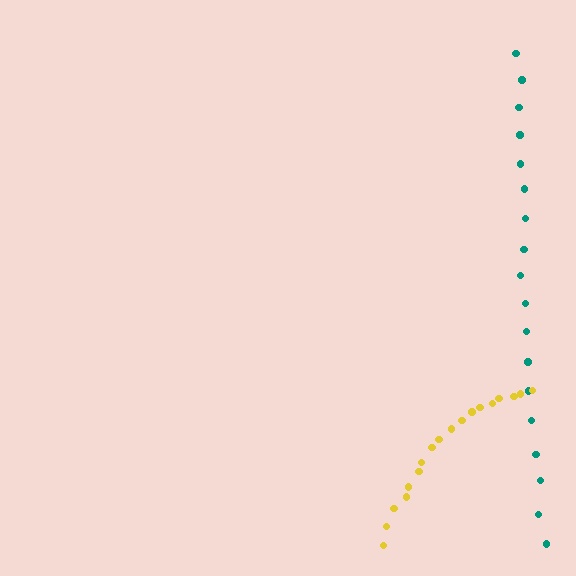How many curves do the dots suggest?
There are 2 distinct paths.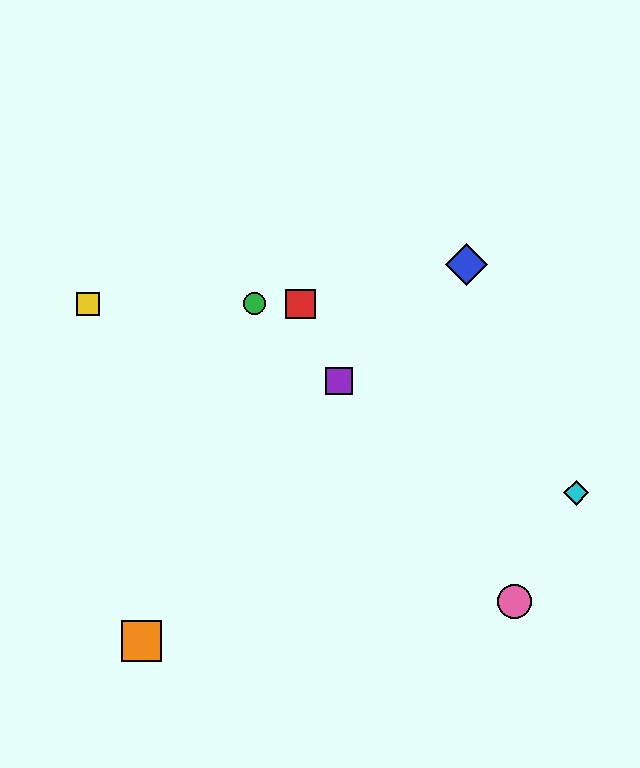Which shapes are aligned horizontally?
The red square, the green circle, the yellow square are aligned horizontally.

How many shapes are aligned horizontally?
3 shapes (the red square, the green circle, the yellow square) are aligned horizontally.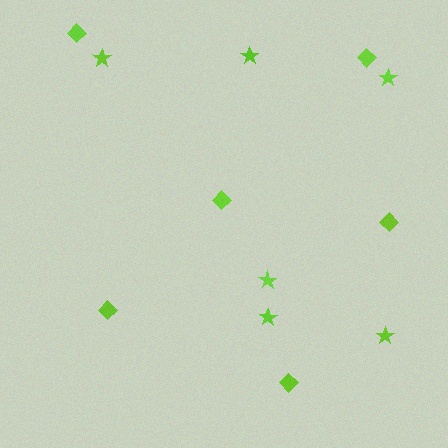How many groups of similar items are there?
There are 2 groups: one group of diamonds (6) and one group of stars (6).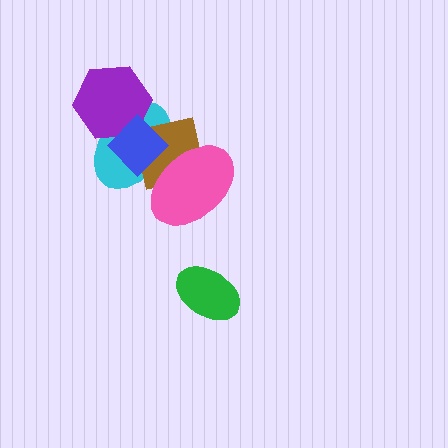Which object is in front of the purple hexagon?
The blue diamond is in front of the purple hexagon.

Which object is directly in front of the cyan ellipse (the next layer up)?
The brown square is directly in front of the cyan ellipse.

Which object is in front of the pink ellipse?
The blue diamond is in front of the pink ellipse.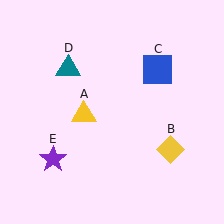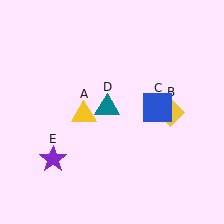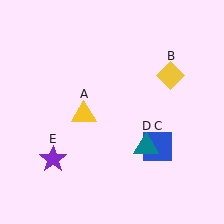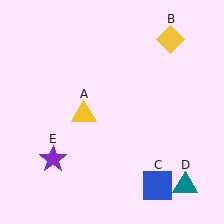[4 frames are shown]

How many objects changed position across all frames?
3 objects changed position: yellow diamond (object B), blue square (object C), teal triangle (object D).